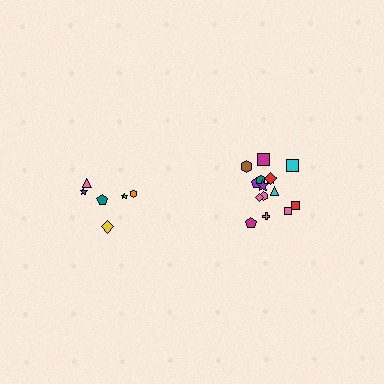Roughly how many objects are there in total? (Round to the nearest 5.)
Roughly 20 objects in total.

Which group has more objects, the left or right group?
The right group.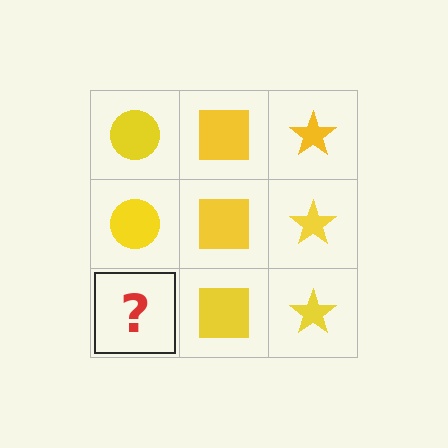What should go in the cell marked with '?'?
The missing cell should contain a yellow circle.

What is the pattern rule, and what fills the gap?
The rule is that each column has a consistent shape. The gap should be filled with a yellow circle.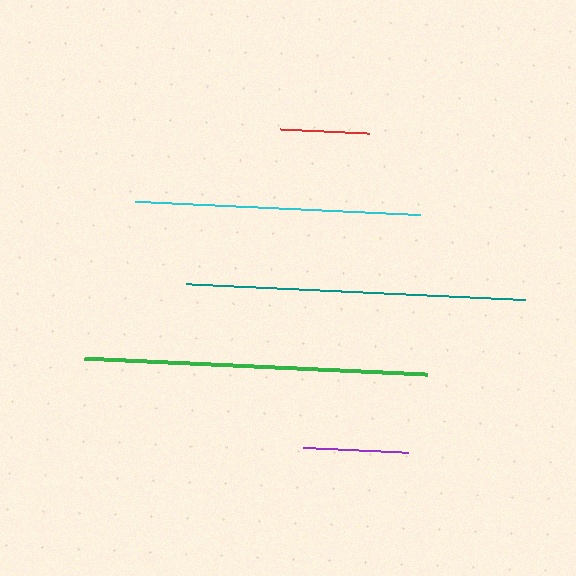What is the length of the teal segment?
The teal segment is approximately 339 pixels long.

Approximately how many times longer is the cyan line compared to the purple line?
The cyan line is approximately 2.7 times the length of the purple line.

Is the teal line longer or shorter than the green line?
The green line is longer than the teal line.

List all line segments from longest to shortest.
From longest to shortest: green, teal, cyan, purple, red.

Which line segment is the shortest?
The red line is the shortest at approximately 88 pixels.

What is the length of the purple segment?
The purple segment is approximately 107 pixels long.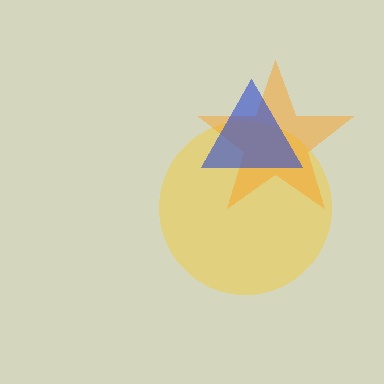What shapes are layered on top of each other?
The layered shapes are: a yellow circle, an orange star, a blue triangle.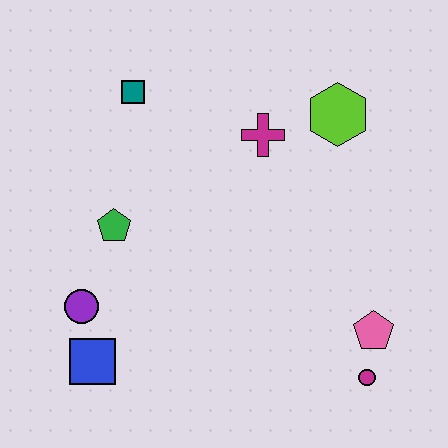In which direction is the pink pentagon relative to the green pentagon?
The pink pentagon is to the right of the green pentagon.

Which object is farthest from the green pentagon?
The magenta circle is farthest from the green pentagon.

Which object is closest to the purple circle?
The blue square is closest to the purple circle.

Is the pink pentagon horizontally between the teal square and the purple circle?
No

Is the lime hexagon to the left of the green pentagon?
No